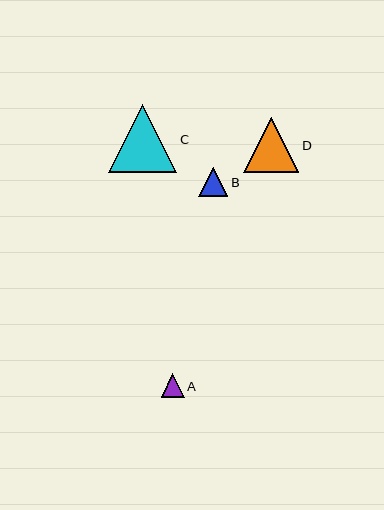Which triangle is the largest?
Triangle C is the largest with a size of approximately 69 pixels.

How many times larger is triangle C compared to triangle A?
Triangle C is approximately 3.0 times the size of triangle A.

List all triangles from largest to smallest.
From largest to smallest: C, D, B, A.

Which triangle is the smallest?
Triangle A is the smallest with a size of approximately 23 pixels.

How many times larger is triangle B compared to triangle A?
Triangle B is approximately 1.3 times the size of triangle A.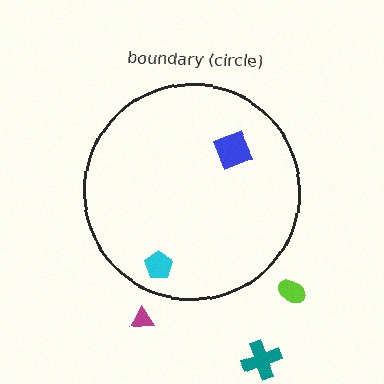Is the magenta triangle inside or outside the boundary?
Outside.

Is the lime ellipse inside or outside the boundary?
Outside.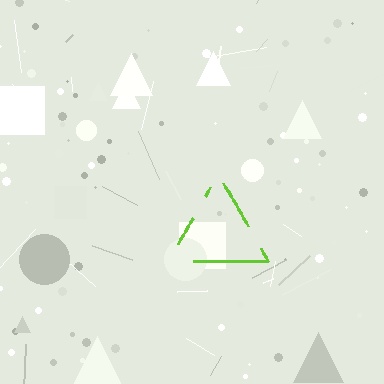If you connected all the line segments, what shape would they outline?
They would outline a triangle.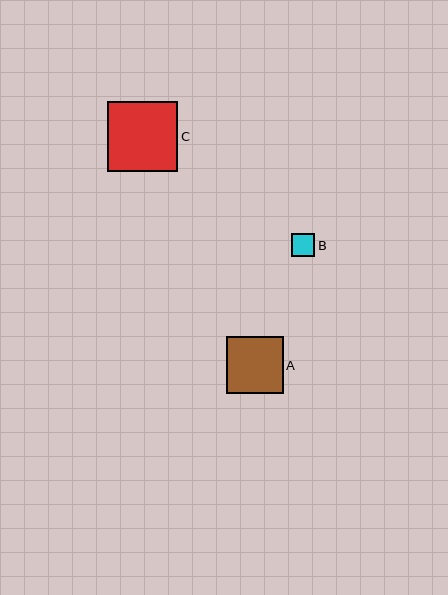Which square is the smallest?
Square B is the smallest with a size of approximately 23 pixels.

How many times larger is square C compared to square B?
Square C is approximately 3.1 times the size of square B.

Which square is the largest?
Square C is the largest with a size of approximately 70 pixels.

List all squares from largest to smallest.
From largest to smallest: C, A, B.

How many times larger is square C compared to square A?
Square C is approximately 1.2 times the size of square A.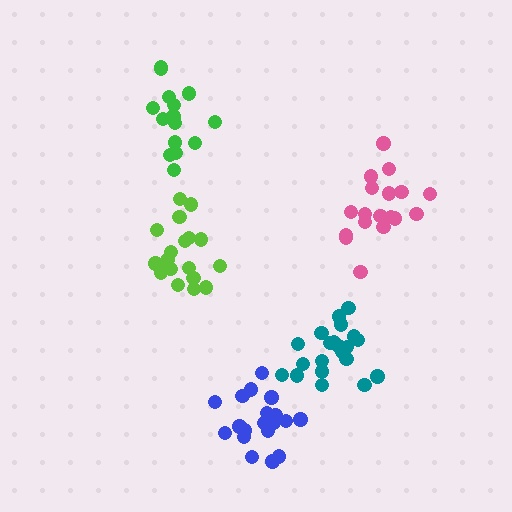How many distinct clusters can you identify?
There are 5 distinct clusters.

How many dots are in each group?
Group 1: 20 dots, Group 2: 20 dots, Group 3: 18 dots, Group 4: 15 dots, Group 5: 21 dots (94 total).